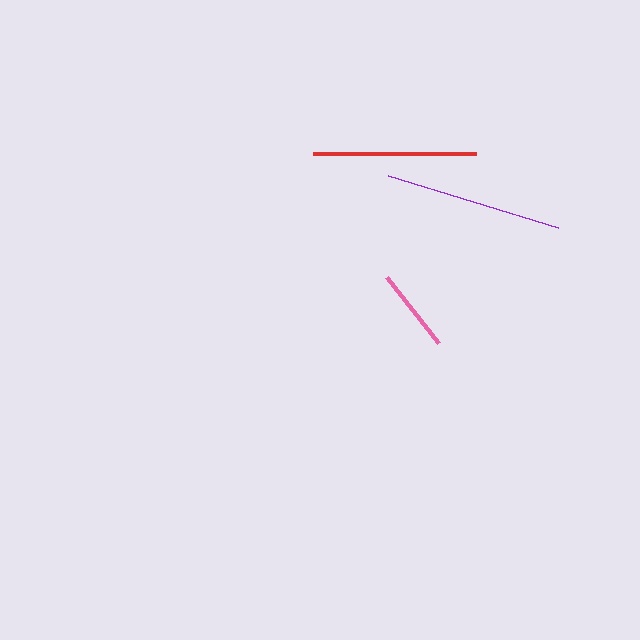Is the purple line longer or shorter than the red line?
The purple line is longer than the red line.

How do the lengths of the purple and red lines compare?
The purple and red lines are approximately the same length.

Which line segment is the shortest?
The pink line is the shortest at approximately 84 pixels.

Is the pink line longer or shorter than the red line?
The red line is longer than the pink line.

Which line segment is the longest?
The purple line is the longest at approximately 177 pixels.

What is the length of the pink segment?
The pink segment is approximately 84 pixels long.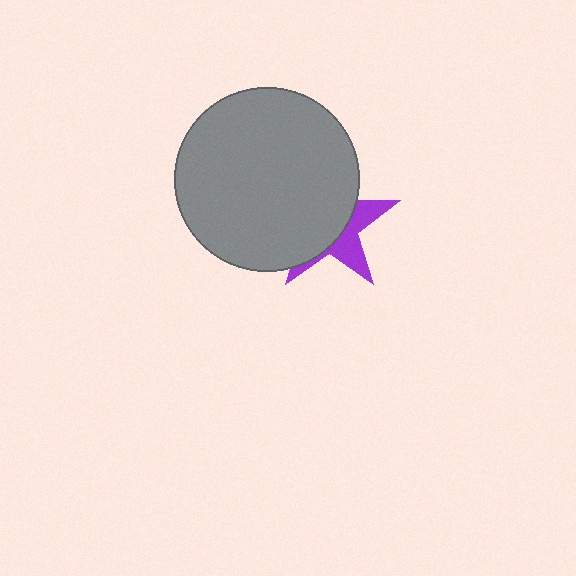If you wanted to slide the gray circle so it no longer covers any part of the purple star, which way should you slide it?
Slide it left — that is the most direct way to separate the two shapes.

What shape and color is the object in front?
The object in front is a gray circle.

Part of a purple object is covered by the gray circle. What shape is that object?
It is a star.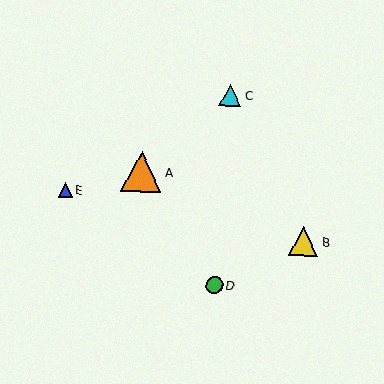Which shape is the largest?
The orange triangle (labeled A) is the largest.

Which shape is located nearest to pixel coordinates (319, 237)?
The yellow triangle (labeled B) at (304, 241) is nearest to that location.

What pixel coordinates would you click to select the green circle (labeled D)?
Click at (214, 285) to select the green circle D.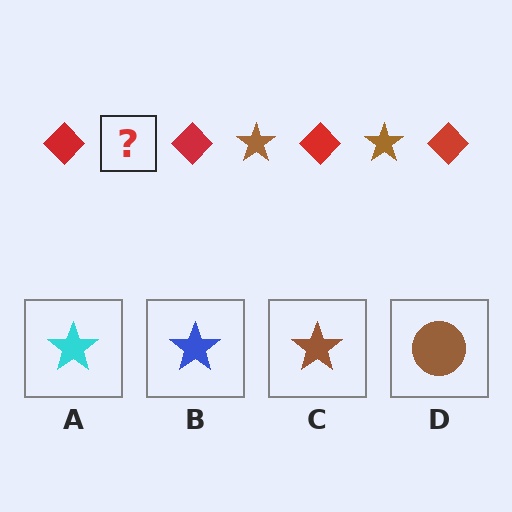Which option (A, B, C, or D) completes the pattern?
C.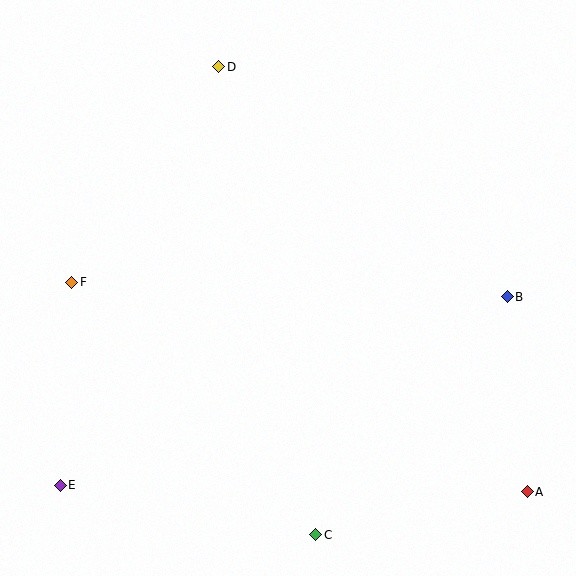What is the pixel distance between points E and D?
The distance between E and D is 447 pixels.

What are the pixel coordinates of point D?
Point D is at (219, 67).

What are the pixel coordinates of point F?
Point F is at (72, 282).